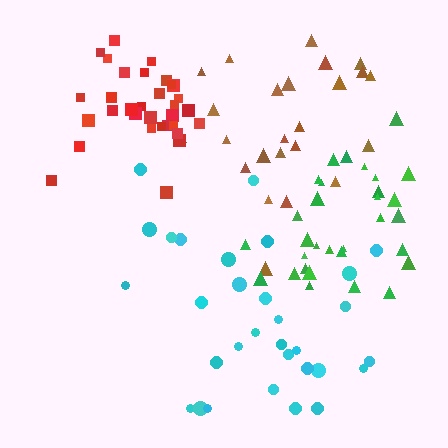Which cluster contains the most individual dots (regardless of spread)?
Red (32).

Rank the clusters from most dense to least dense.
red, green, brown, cyan.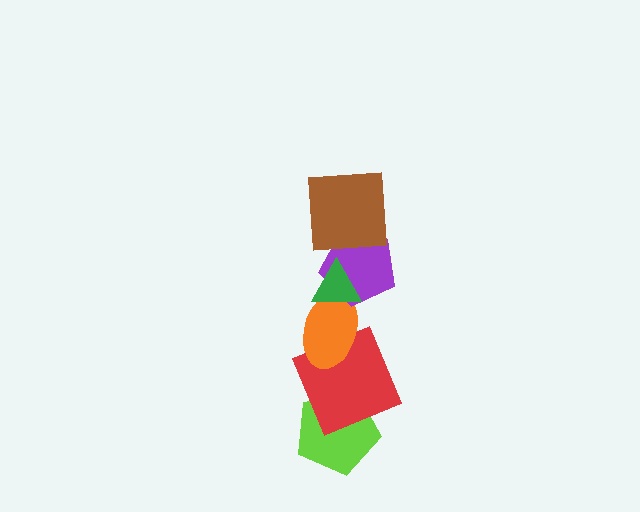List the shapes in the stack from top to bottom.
From top to bottom: the brown square, the green triangle, the purple pentagon, the orange ellipse, the red square, the lime pentagon.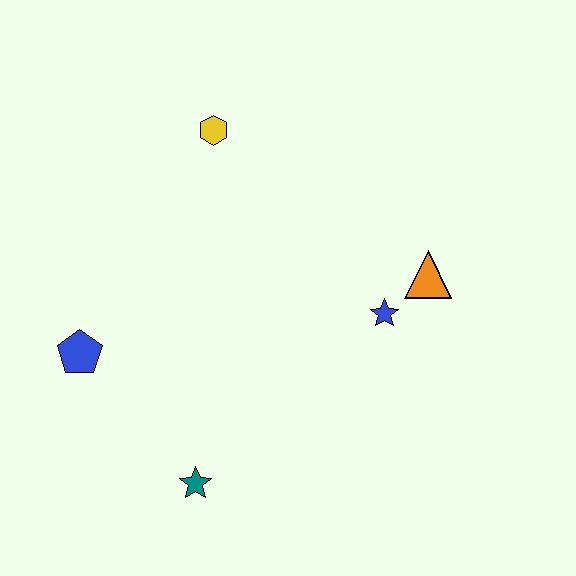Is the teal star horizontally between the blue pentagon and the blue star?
Yes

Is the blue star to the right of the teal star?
Yes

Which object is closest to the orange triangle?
The blue star is closest to the orange triangle.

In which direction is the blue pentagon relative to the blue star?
The blue pentagon is to the left of the blue star.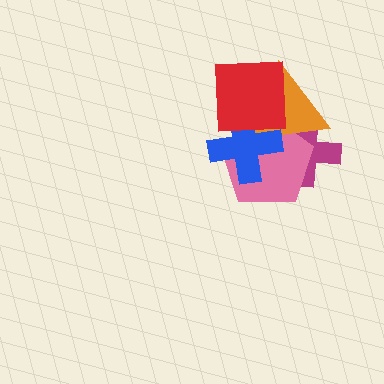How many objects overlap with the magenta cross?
3 objects overlap with the magenta cross.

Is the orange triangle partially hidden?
Yes, it is partially covered by another shape.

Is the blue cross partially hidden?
Yes, it is partially covered by another shape.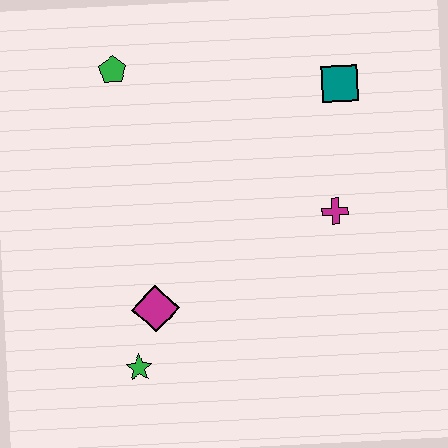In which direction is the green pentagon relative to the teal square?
The green pentagon is to the left of the teal square.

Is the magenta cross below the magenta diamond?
No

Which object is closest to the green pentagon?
The teal square is closest to the green pentagon.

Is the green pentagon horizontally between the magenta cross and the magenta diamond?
No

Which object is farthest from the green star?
The teal square is farthest from the green star.